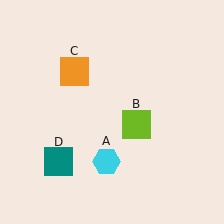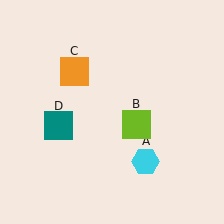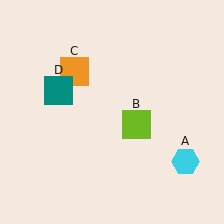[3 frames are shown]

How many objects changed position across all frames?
2 objects changed position: cyan hexagon (object A), teal square (object D).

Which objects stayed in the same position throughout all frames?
Lime square (object B) and orange square (object C) remained stationary.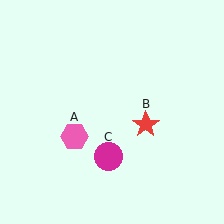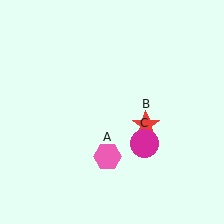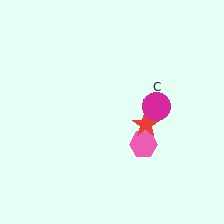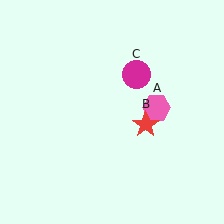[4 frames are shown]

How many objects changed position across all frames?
2 objects changed position: pink hexagon (object A), magenta circle (object C).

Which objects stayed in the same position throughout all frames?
Red star (object B) remained stationary.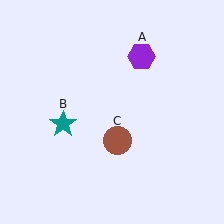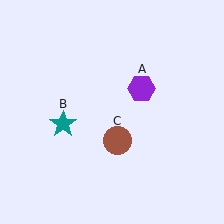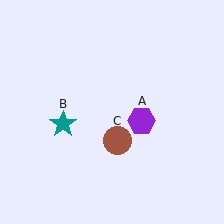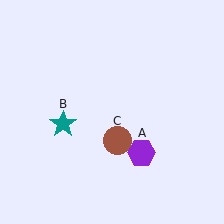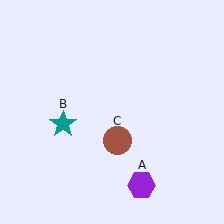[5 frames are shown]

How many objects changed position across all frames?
1 object changed position: purple hexagon (object A).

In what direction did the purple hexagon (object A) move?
The purple hexagon (object A) moved down.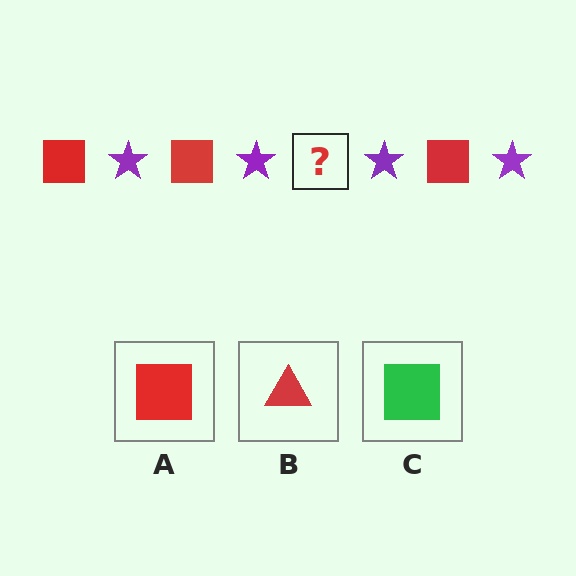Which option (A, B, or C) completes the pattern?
A.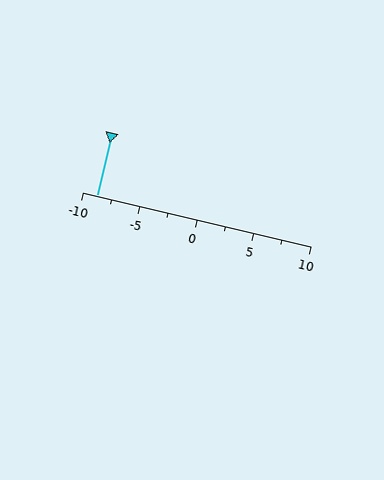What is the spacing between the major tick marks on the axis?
The major ticks are spaced 5 apart.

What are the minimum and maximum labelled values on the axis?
The axis runs from -10 to 10.